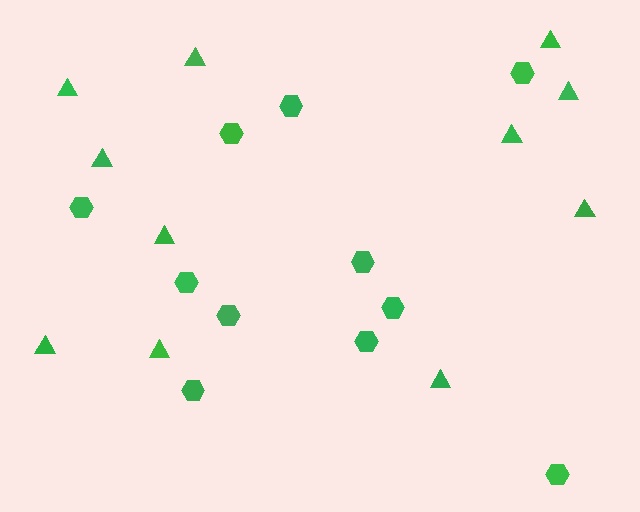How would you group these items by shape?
There are 2 groups: one group of triangles (11) and one group of hexagons (11).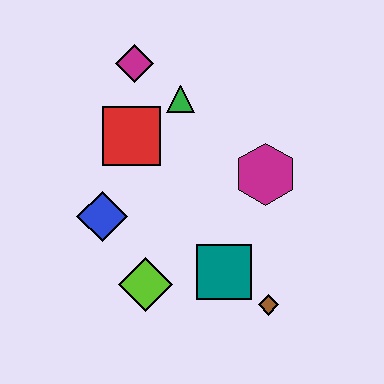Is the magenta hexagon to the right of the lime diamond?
Yes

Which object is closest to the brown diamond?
The teal square is closest to the brown diamond.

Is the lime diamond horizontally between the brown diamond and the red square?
Yes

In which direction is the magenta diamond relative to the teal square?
The magenta diamond is above the teal square.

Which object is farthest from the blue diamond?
The brown diamond is farthest from the blue diamond.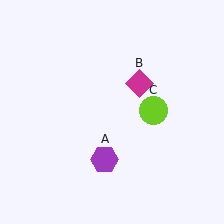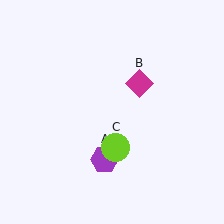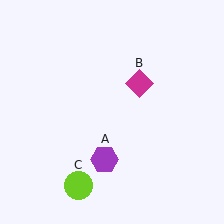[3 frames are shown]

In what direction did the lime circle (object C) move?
The lime circle (object C) moved down and to the left.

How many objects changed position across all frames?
1 object changed position: lime circle (object C).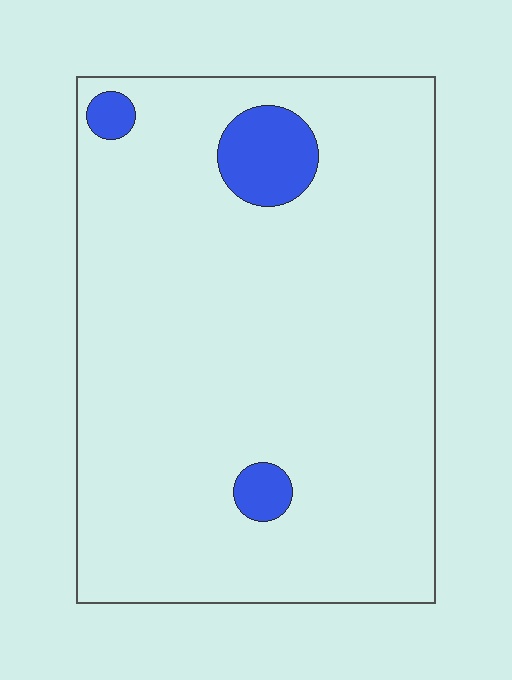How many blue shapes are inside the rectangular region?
3.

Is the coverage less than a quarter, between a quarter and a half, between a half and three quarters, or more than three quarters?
Less than a quarter.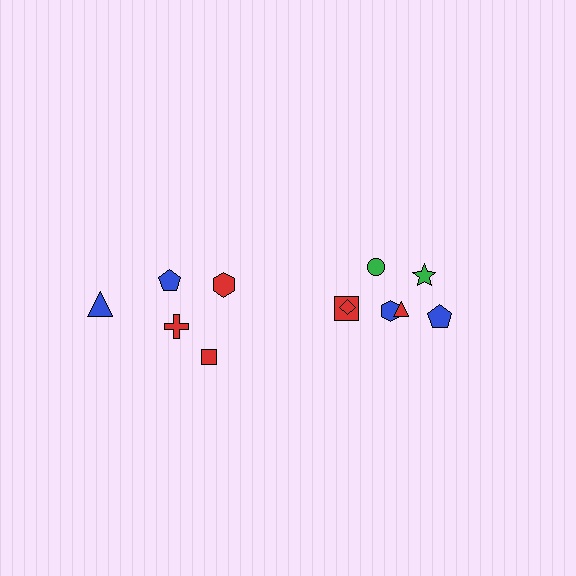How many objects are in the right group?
There are 7 objects.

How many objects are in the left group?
There are 5 objects.